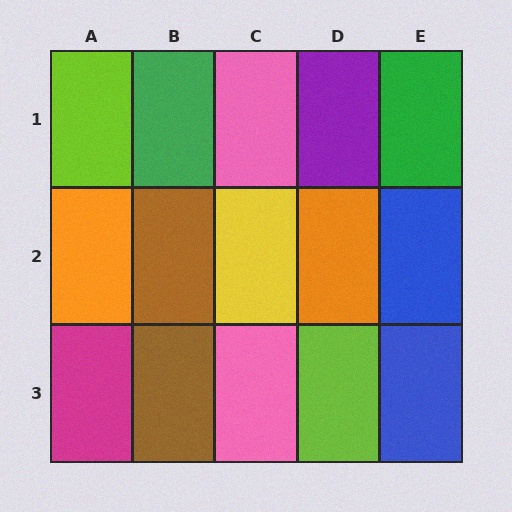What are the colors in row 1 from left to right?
Lime, green, pink, purple, green.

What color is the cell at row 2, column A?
Orange.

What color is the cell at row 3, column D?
Lime.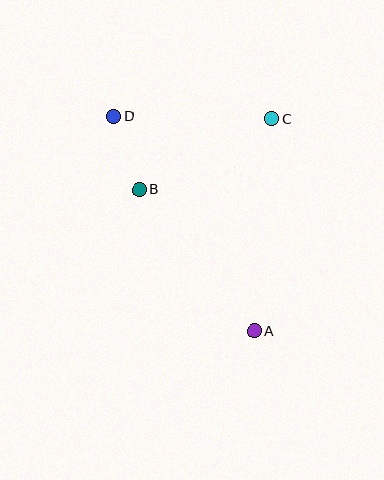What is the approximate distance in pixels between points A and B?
The distance between A and B is approximately 182 pixels.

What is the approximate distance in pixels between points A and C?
The distance between A and C is approximately 213 pixels.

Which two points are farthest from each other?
Points A and D are farthest from each other.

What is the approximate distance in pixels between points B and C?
The distance between B and C is approximately 150 pixels.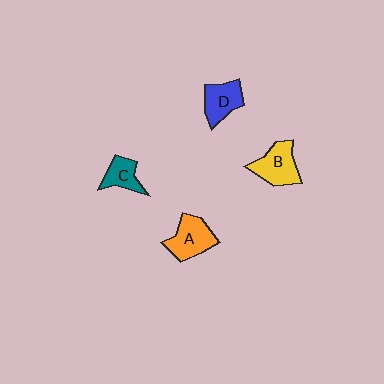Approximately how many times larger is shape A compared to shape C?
Approximately 1.5 times.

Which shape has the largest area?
Shape A (orange).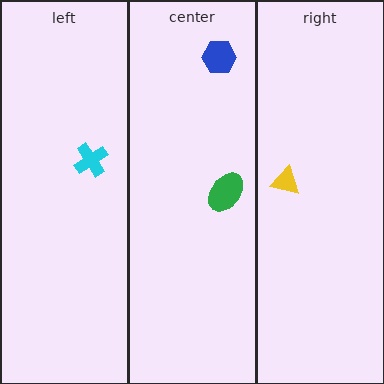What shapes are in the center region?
The green ellipse, the blue hexagon.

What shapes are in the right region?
The yellow triangle.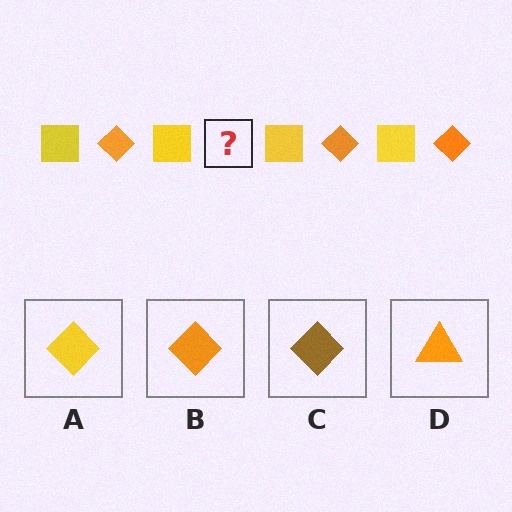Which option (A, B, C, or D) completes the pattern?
B.